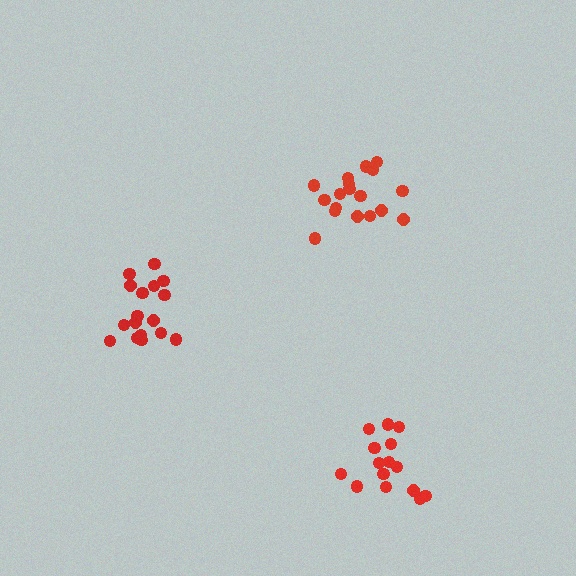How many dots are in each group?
Group 1: 18 dots, Group 2: 15 dots, Group 3: 17 dots (50 total).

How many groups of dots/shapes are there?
There are 3 groups.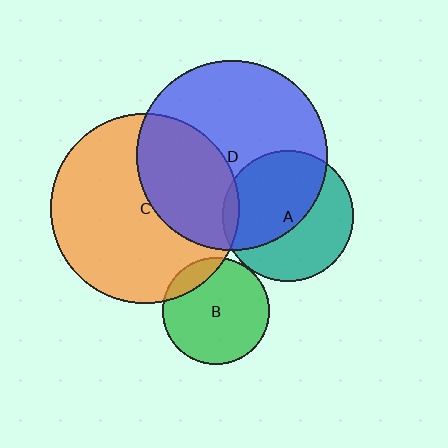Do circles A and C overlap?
Yes.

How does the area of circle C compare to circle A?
Approximately 2.1 times.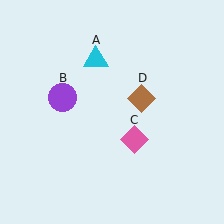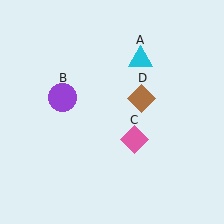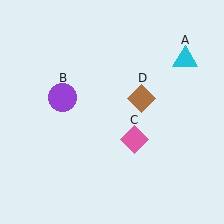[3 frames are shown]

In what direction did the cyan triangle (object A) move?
The cyan triangle (object A) moved right.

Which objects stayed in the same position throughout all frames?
Purple circle (object B) and pink diamond (object C) and brown diamond (object D) remained stationary.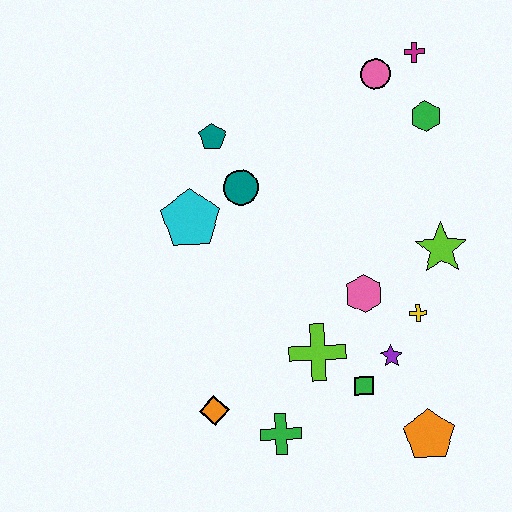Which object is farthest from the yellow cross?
The teal pentagon is farthest from the yellow cross.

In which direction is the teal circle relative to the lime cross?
The teal circle is above the lime cross.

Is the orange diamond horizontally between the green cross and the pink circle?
No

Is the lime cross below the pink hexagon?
Yes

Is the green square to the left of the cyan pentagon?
No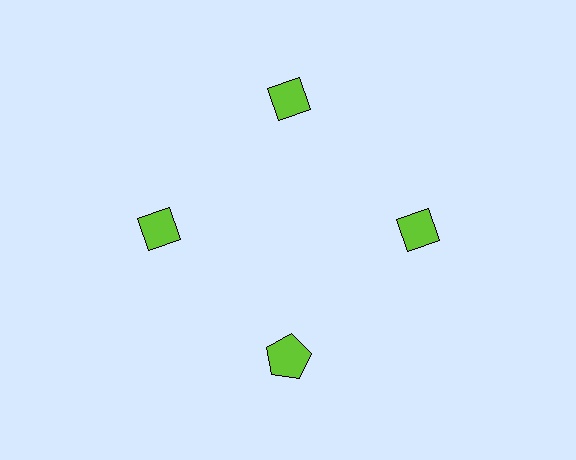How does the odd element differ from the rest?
It has a different shape: pentagon instead of diamond.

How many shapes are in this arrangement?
There are 4 shapes arranged in a ring pattern.